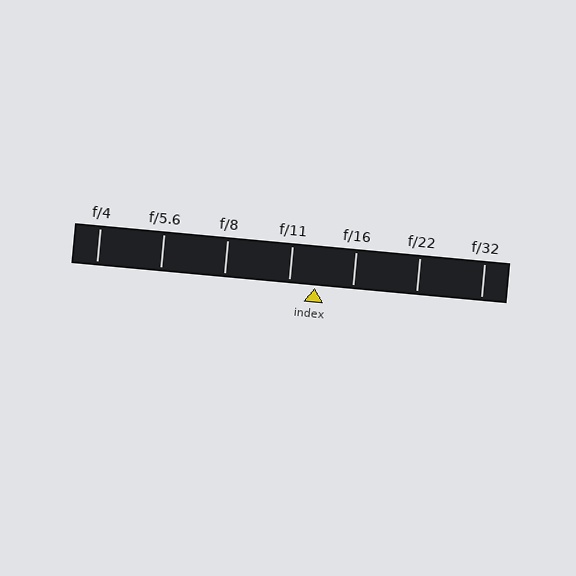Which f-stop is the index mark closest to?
The index mark is closest to f/11.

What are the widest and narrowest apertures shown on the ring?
The widest aperture shown is f/4 and the narrowest is f/32.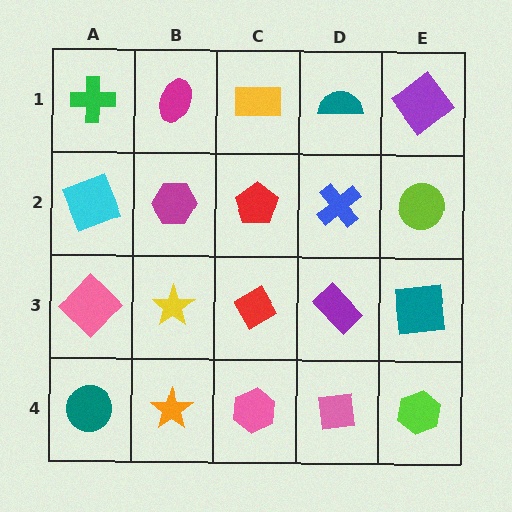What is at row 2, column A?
A cyan square.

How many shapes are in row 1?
5 shapes.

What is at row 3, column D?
A purple rectangle.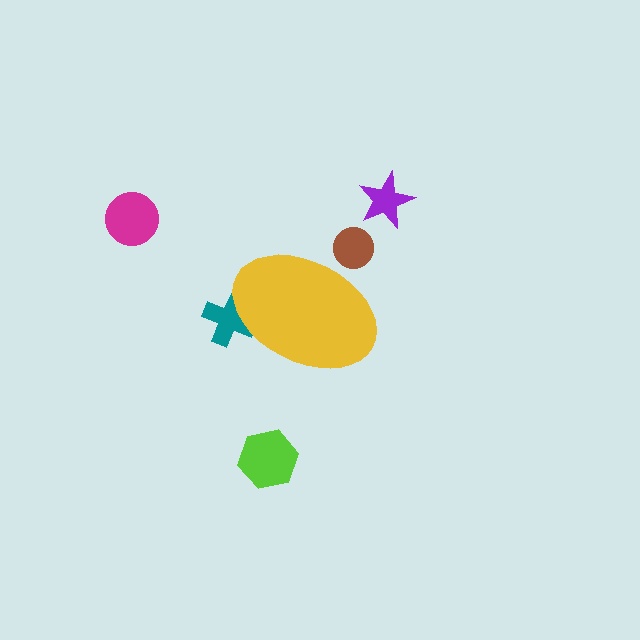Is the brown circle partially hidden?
Yes, the brown circle is partially hidden behind the yellow ellipse.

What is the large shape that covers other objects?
A yellow ellipse.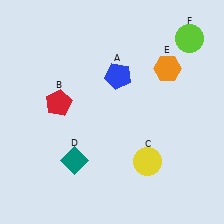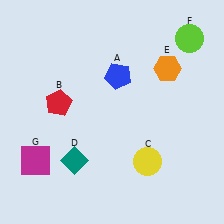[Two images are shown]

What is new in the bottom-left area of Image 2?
A magenta square (G) was added in the bottom-left area of Image 2.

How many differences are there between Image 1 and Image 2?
There is 1 difference between the two images.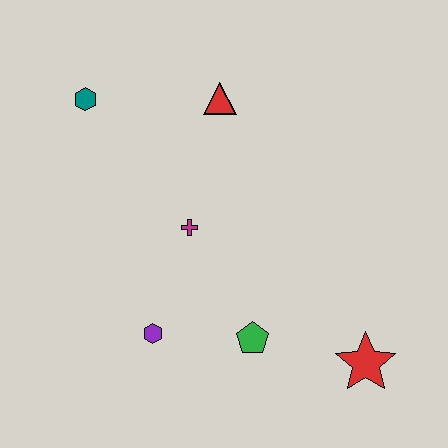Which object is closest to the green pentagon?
The purple hexagon is closest to the green pentagon.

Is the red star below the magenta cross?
Yes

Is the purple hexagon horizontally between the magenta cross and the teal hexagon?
Yes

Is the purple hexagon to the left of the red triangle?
Yes